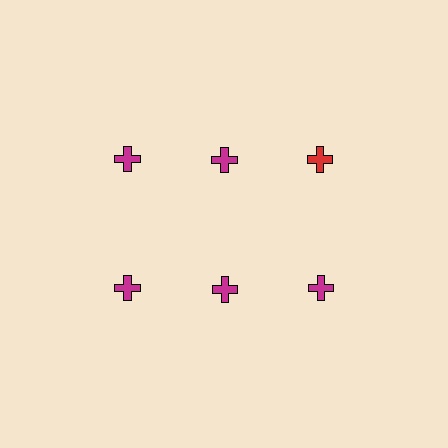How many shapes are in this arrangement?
There are 6 shapes arranged in a grid pattern.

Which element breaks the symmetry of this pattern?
The red cross in the top row, center column breaks the symmetry. All other shapes are magenta crosses.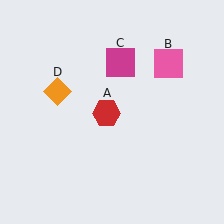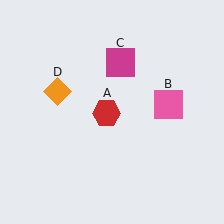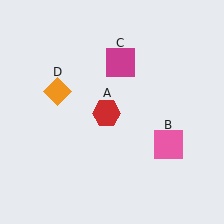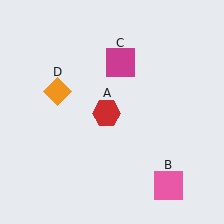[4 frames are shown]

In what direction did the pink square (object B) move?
The pink square (object B) moved down.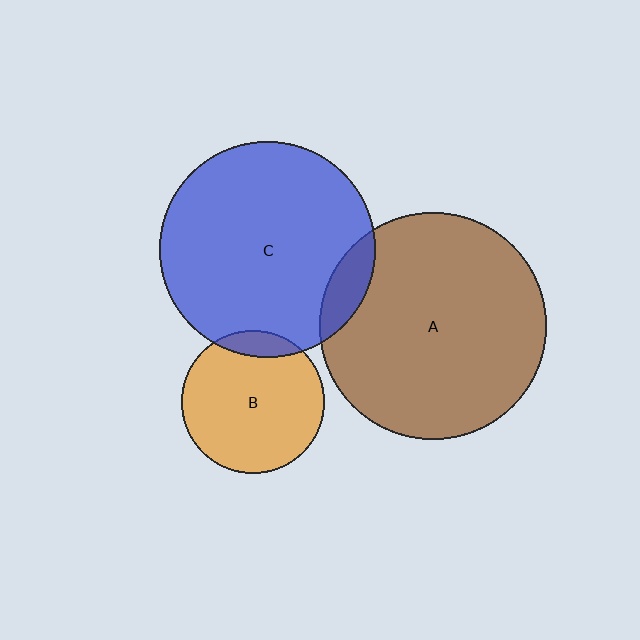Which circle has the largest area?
Circle A (brown).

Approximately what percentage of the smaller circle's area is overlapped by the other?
Approximately 10%.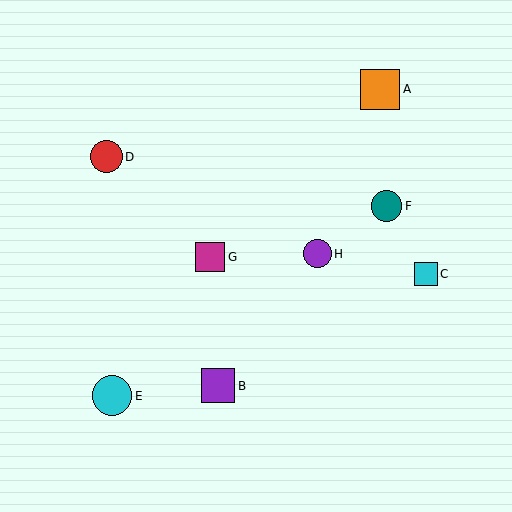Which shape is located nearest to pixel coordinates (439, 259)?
The cyan square (labeled C) at (426, 274) is nearest to that location.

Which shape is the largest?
The orange square (labeled A) is the largest.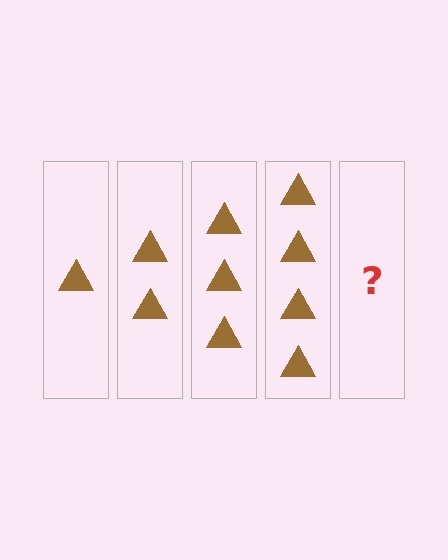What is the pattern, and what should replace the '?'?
The pattern is that each step adds one more triangle. The '?' should be 5 triangles.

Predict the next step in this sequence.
The next step is 5 triangles.